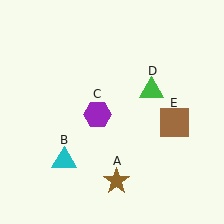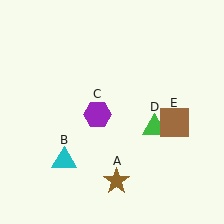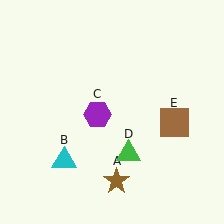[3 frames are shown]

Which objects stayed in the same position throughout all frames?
Brown star (object A) and cyan triangle (object B) and purple hexagon (object C) and brown square (object E) remained stationary.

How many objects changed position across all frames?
1 object changed position: green triangle (object D).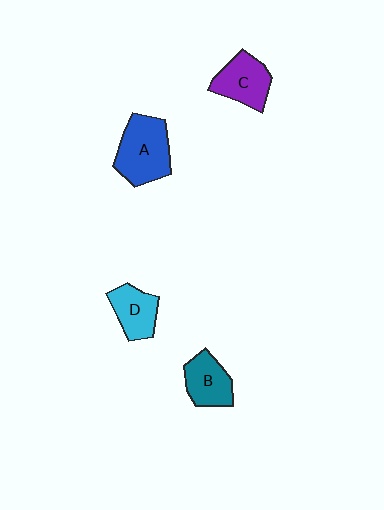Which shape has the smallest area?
Shape D (cyan).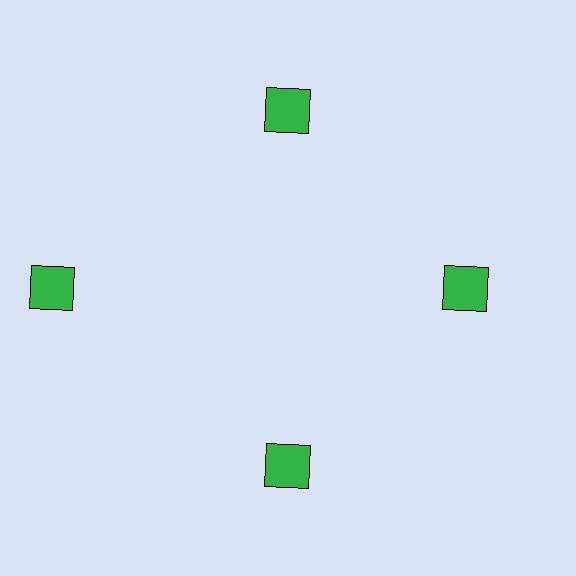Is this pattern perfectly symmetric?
No. The 4 green squares are arranged in a ring, but one element near the 9 o'clock position is pushed outward from the center, breaking the 4-fold rotational symmetry.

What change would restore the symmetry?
The symmetry would be restored by moving it inward, back onto the ring so that all 4 squares sit at equal angles and equal distance from the center.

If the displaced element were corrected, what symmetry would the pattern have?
It would have 4-fold rotational symmetry — the pattern would map onto itself every 90 degrees.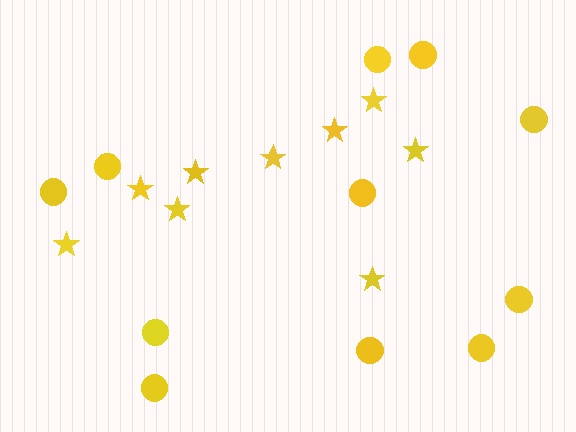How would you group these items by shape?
There are 2 groups: one group of circles (11) and one group of stars (9).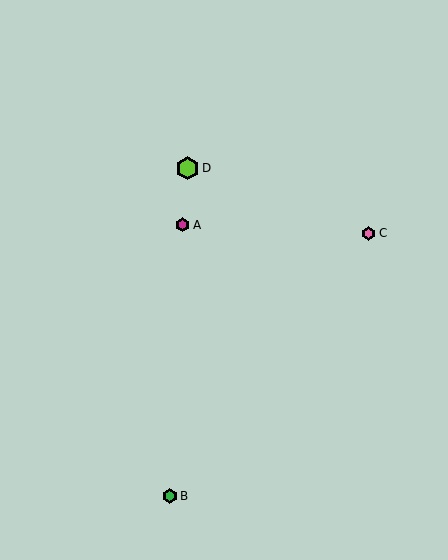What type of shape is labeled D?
Shape D is a lime hexagon.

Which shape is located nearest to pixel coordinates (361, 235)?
The pink hexagon (labeled C) at (369, 234) is nearest to that location.